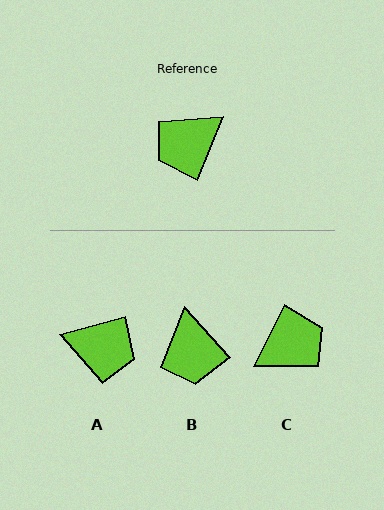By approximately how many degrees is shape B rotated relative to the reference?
Approximately 64 degrees counter-clockwise.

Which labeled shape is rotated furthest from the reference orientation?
C, about 175 degrees away.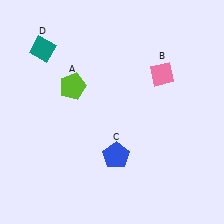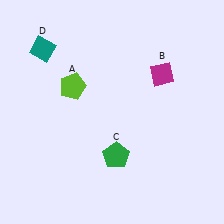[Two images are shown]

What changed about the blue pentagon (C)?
In Image 1, C is blue. In Image 2, it changed to green.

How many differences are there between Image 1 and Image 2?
There are 2 differences between the two images.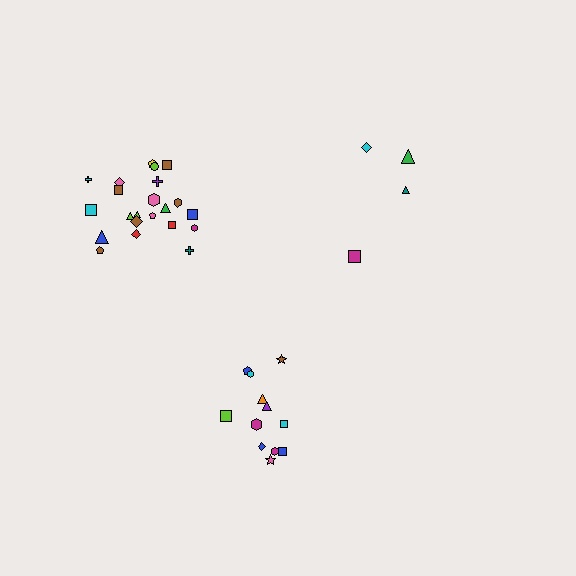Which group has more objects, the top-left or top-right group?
The top-left group.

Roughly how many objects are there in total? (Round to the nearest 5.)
Roughly 40 objects in total.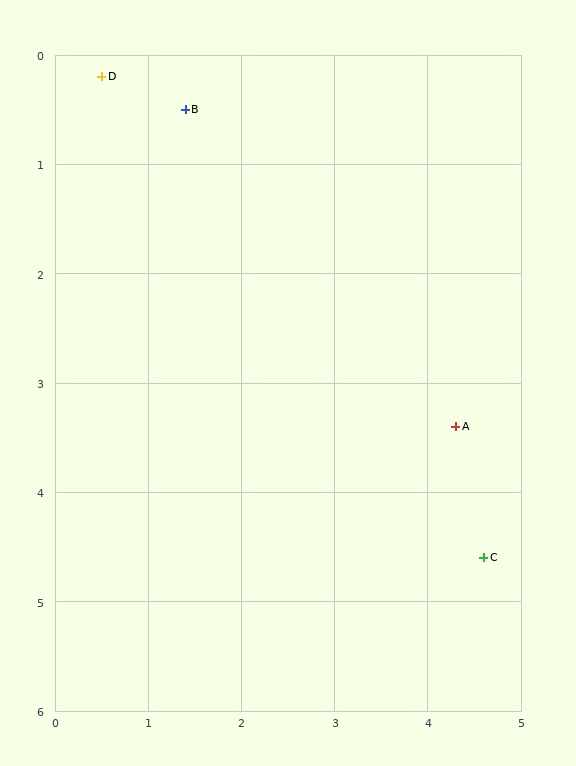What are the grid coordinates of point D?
Point D is at approximately (0.5, 0.2).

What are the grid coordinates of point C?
Point C is at approximately (4.6, 4.6).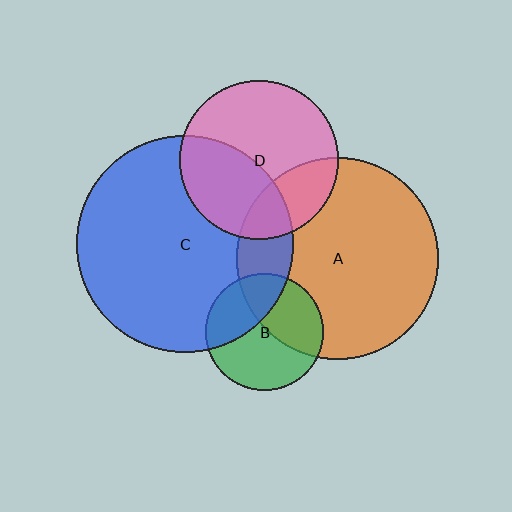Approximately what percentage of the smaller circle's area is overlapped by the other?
Approximately 40%.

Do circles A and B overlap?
Yes.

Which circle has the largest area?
Circle C (blue).